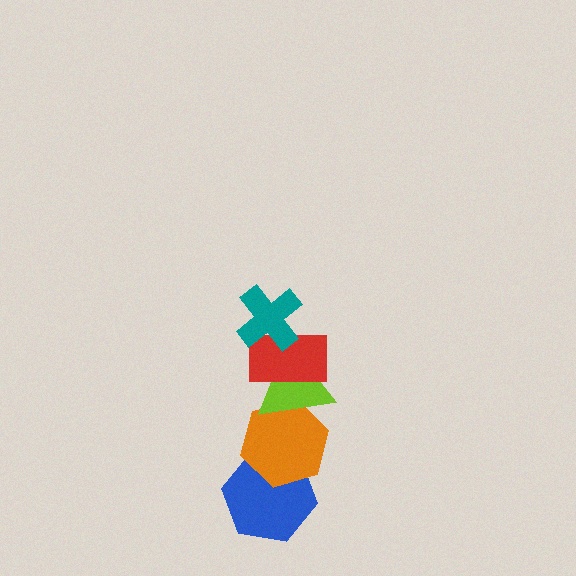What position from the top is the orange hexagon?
The orange hexagon is 4th from the top.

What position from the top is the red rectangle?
The red rectangle is 2nd from the top.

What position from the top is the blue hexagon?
The blue hexagon is 5th from the top.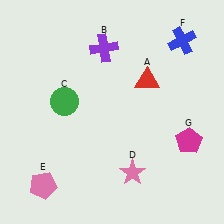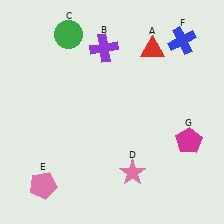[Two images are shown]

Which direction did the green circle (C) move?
The green circle (C) moved up.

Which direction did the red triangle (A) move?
The red triangle (A) moved up.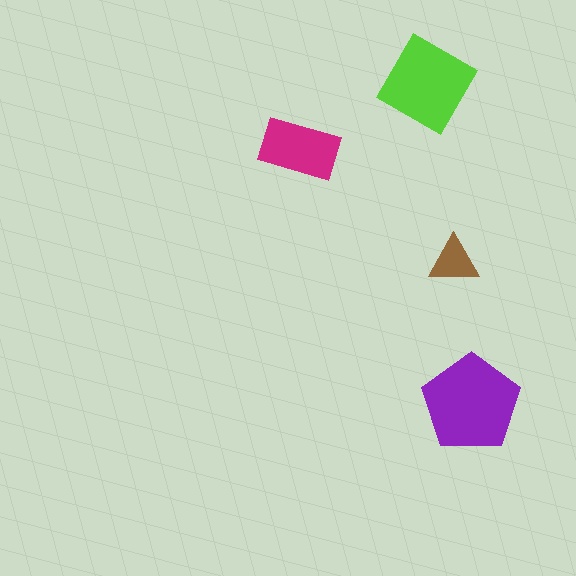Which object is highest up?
The lime diamond is topmost.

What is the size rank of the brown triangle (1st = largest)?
4th.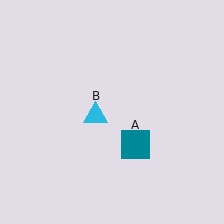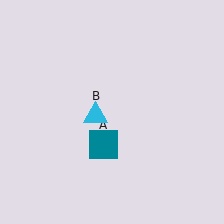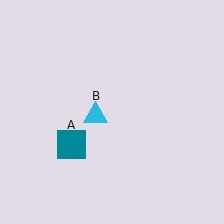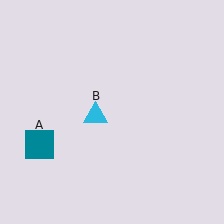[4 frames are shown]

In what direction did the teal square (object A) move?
The teal square (object A) moved left.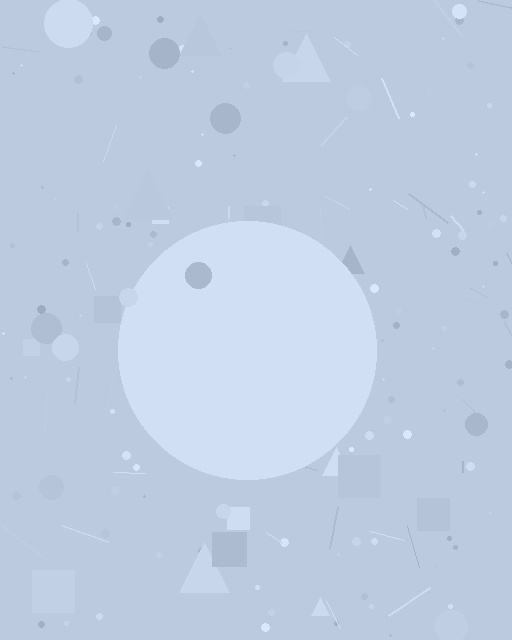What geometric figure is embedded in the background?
A circle is embedded in the background.